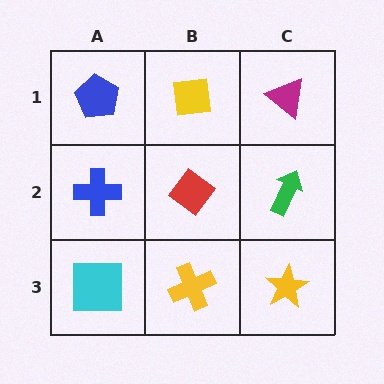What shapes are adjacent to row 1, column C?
A green arrow (row 2, column C), a yellow square (row 1, column B).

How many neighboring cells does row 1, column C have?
2.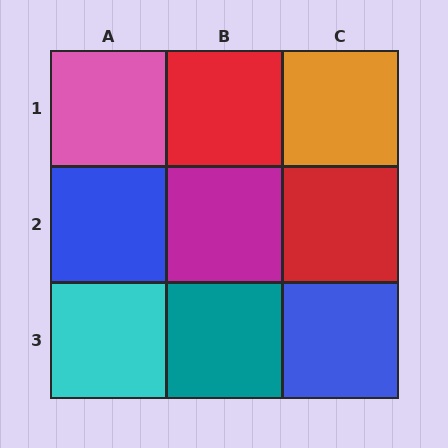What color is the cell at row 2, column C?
Red.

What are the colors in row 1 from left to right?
Pink, red, orange.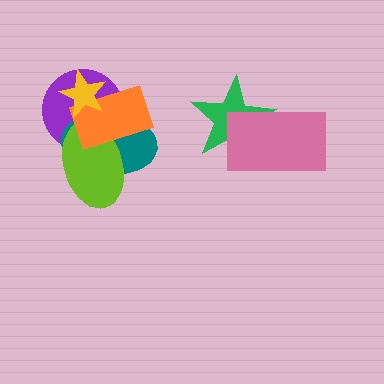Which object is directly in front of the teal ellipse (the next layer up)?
The lime ellipse is directly in front of the teal ellipse.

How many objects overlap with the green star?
1 object overlaps with the green star.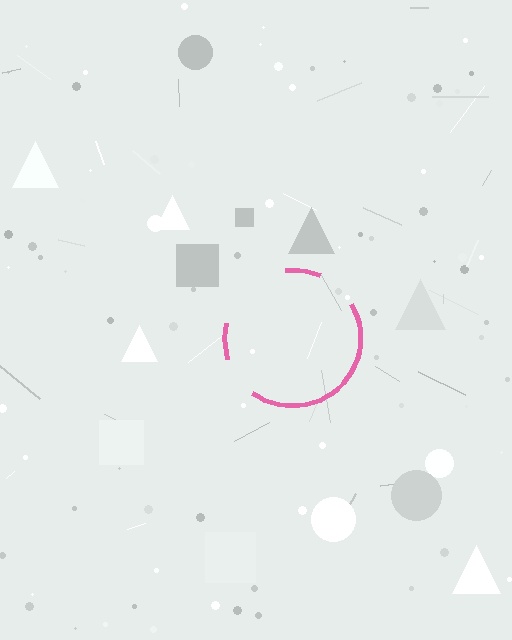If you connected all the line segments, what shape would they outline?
They would outline a circle.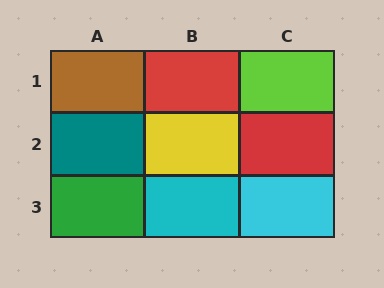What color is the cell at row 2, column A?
Teal.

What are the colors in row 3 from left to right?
Green, cyan, cyan.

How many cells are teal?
1 cell is teal.